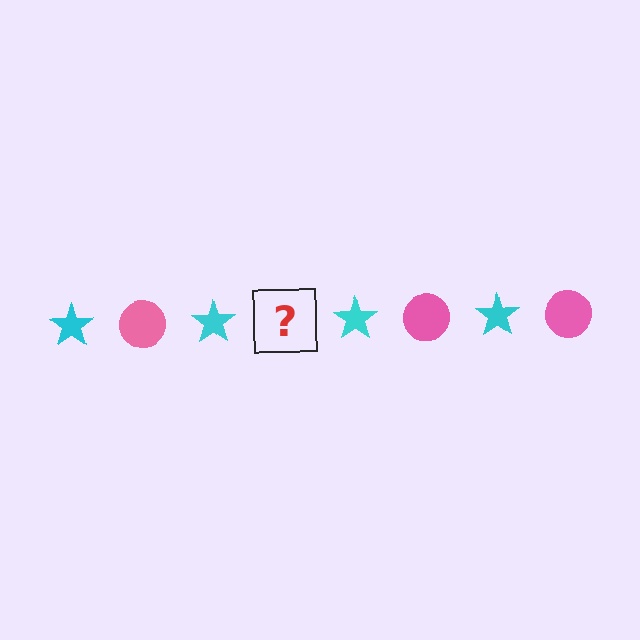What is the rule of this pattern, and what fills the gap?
The rule is that the pattern alternates between cyan star and pink circle. The gap should be filled with a pink circle.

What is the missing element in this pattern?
The missing element is a pink circle.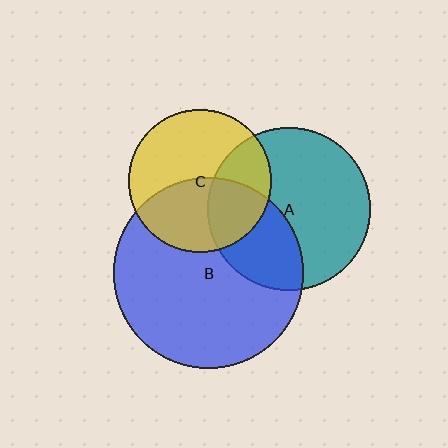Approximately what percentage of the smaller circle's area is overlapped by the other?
Approximately 45%.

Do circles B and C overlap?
Yes.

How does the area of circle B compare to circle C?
Approximately 1.8 times.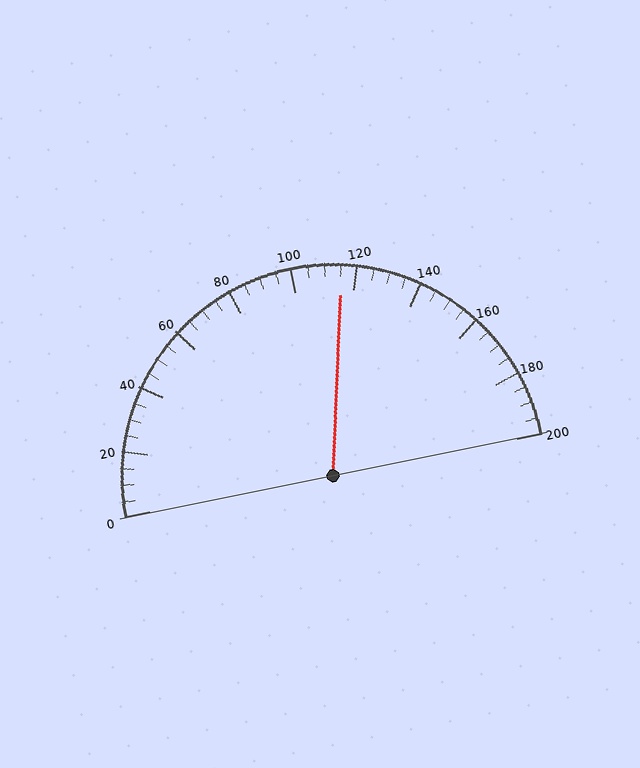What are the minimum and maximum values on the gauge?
The gauge ranges from 0 to 200.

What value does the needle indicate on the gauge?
The needle indicates approximately 115.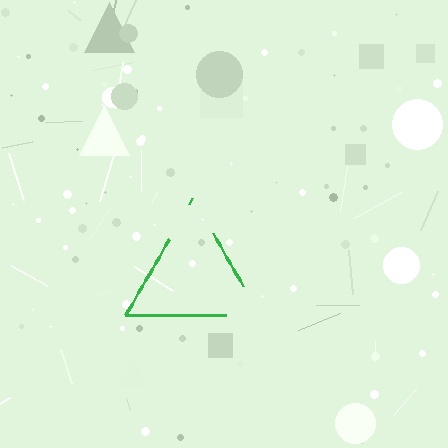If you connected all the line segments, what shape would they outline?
They would outline a triangle.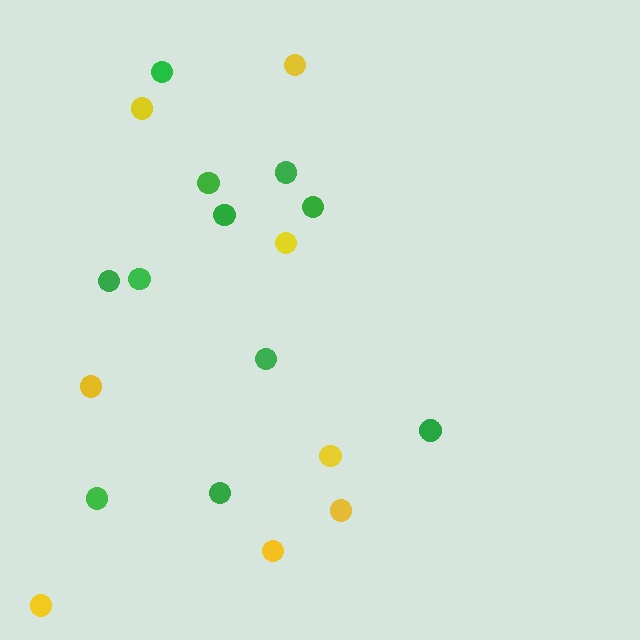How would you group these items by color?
There are 2 groups: one group of green circles (11) and one group of yellow circles (8).